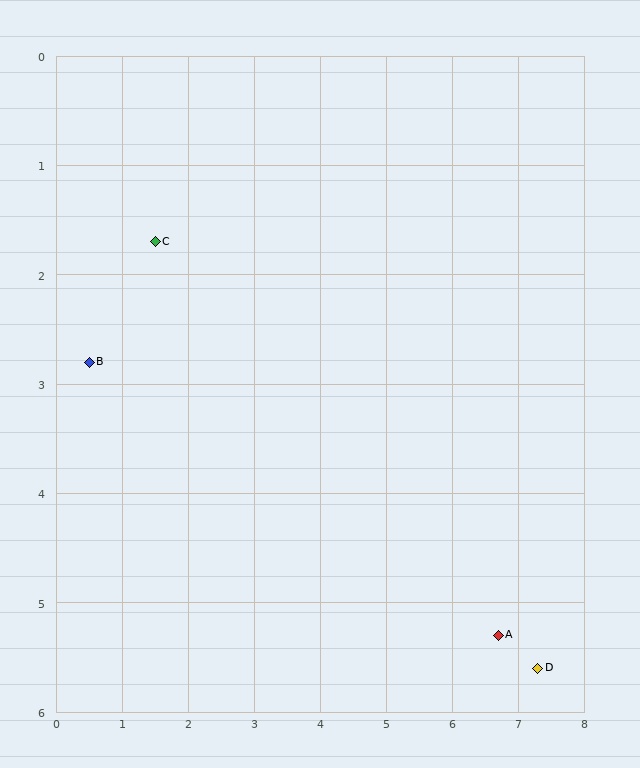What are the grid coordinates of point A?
Point A is at approximately (6.7, 5.3).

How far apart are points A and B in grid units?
Points A and B are about 6.7 grid units apart.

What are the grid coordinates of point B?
Point B is at approximately (0.5, 2.8).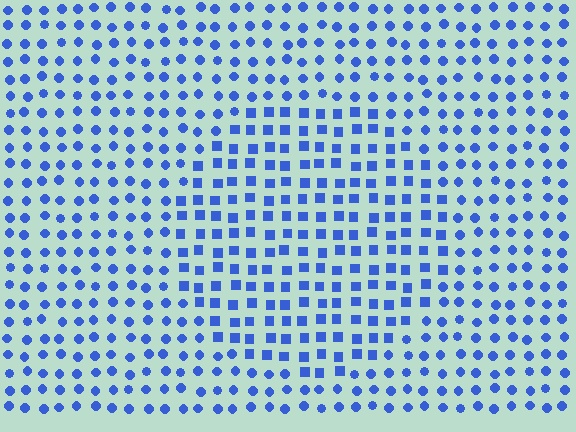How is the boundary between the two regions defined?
The boundary is defined by a change in element shape: squares inside vs. circles outside. All elements share the same color and spacing.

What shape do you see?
I see a circle.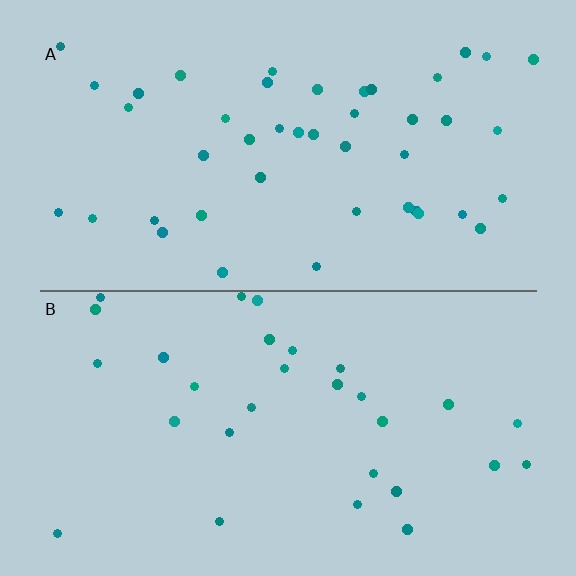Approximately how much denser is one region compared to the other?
Approximately 1.5× — region A over region B.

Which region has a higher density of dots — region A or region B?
A (the top).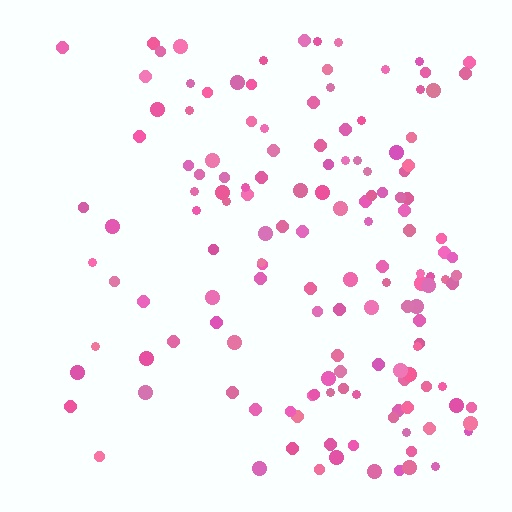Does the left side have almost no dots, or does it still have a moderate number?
Still a moderate number, just noticeably fewer than the right.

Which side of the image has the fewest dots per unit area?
The left.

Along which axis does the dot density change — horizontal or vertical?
Horizontal.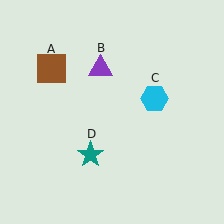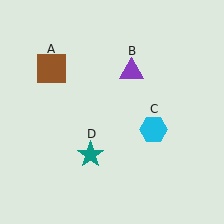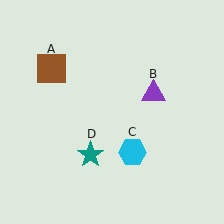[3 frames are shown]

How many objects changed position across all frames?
2 objects changed position: purple triangle (object B), cyan hexagon (object C).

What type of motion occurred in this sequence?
The purple triangle (object B), cyan hexagon (object C) rotated clockwise around the center of the scene.